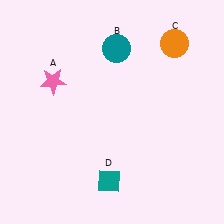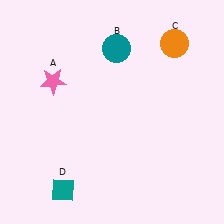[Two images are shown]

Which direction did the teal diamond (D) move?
The teal diamond (D) moved left.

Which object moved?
The teal diamond (D) moved left.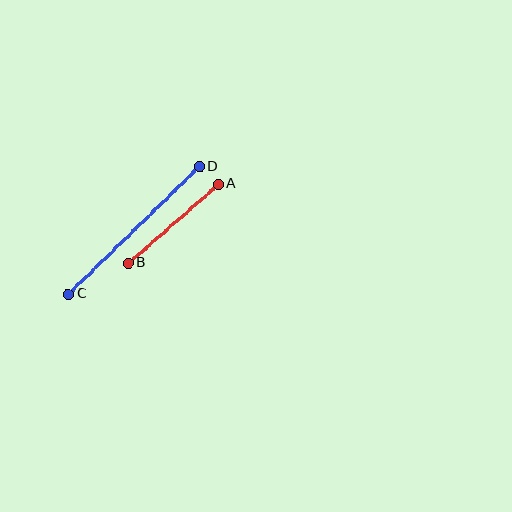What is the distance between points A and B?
The distance is approximately 120 pixels.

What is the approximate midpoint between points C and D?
The midpoint is at approximately (134, 231) pixels.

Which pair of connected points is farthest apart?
Points C and D are farthest apart.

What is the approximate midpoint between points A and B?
The midpoint is at approximately (173, 223) pixels.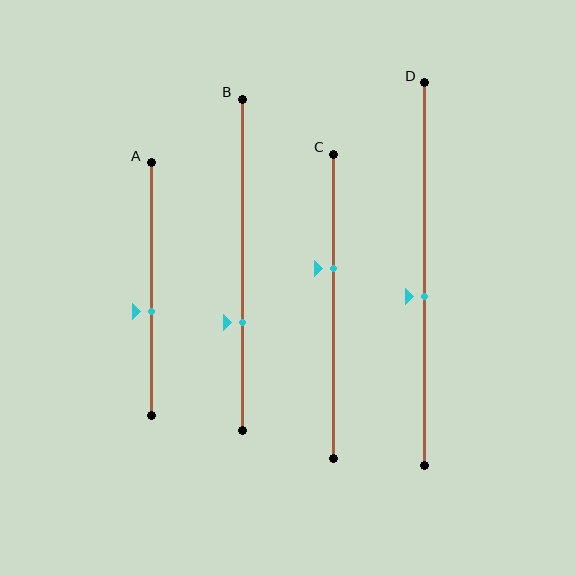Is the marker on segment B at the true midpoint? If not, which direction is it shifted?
No, the marker on segment B is shifted downward by about 17% of the segment length.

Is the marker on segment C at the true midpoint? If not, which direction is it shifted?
No, the marker on segment C is shifted upward by about 12% of the segment length.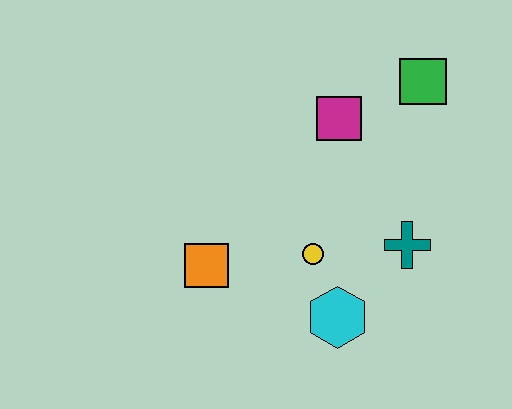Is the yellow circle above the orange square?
Yes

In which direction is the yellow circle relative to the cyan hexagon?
The yellow circle is above the cyan hexagon.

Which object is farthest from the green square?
The orange square is farthest from the green square.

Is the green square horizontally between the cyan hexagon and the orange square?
No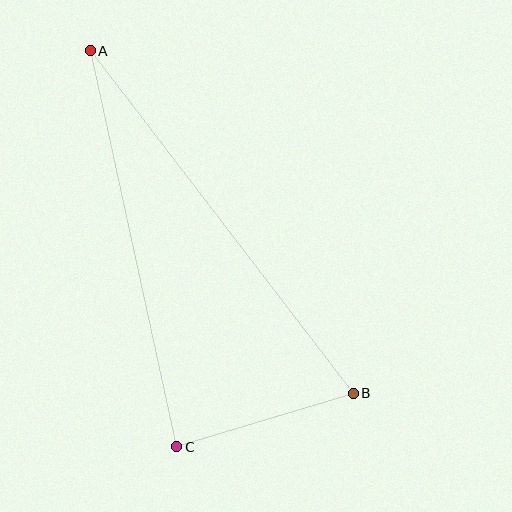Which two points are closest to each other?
Points B and C are closest to each other.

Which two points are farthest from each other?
Points A and B are farthest from each other.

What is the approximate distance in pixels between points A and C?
The distance between A and C is approximately 406 pixels.